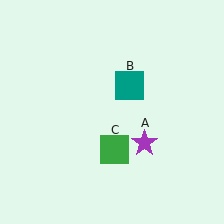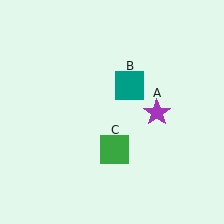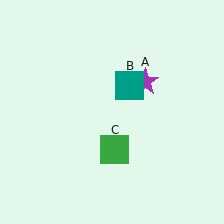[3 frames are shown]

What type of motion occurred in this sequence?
The purple star (object A) rotated counterclockwise around the center of the scene.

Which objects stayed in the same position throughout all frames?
Teal square (object B) and green square (object C) remained stationary.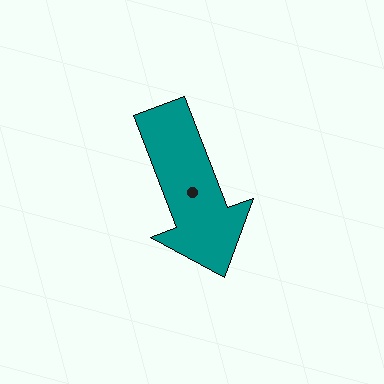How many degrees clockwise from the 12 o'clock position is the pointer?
Approximately 159 degrees.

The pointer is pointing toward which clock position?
Roughly 5 o'clock.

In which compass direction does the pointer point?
South.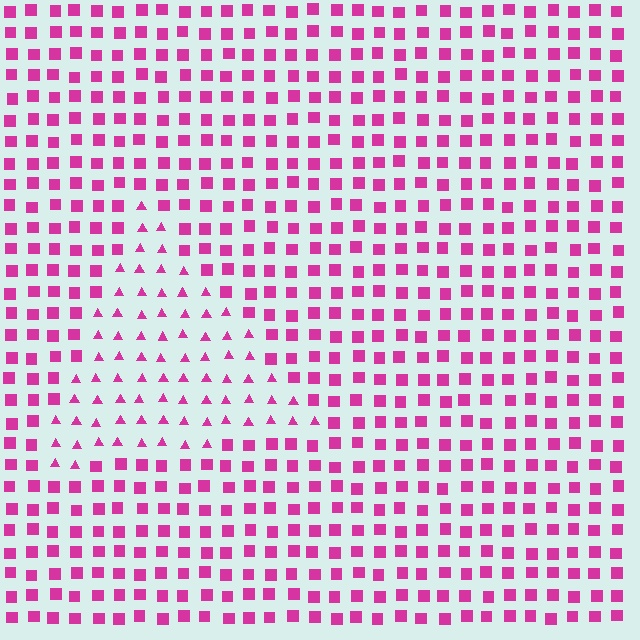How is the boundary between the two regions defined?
The boundary is defined by a change in element shape: triangles inside vs. squares outside. All elements share the same color and spacing.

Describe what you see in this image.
The image is filled with small magenta elements arranged in a uniform grid. A triangle-shaped region contains triangles, while the surrounding area contains squares. The boundary is defined purely by the change in element shape.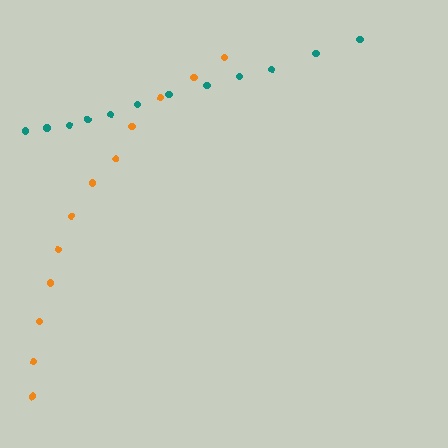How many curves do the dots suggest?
There are 2 distinct paths.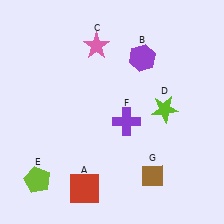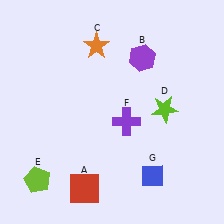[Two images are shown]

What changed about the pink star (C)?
In Image 1, C is pink. In Image 2, it changed to orange.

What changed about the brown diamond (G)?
In Image 1, G is brown. In Image 2, it changed to blue.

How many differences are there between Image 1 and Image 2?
There are 2 differences between the two images.